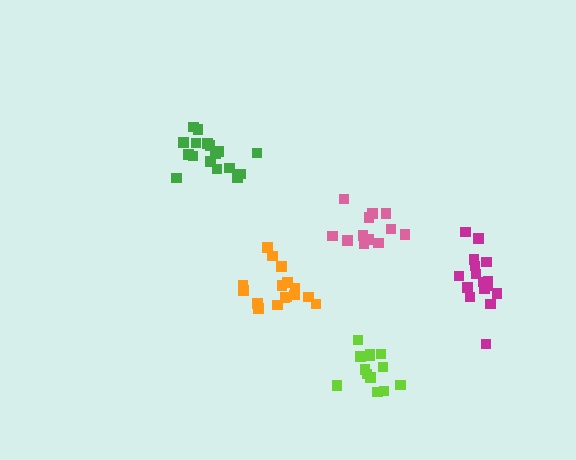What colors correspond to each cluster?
The clusters are colored: magenta, pink, green, orange, lime.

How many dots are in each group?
Group 1: 17 dots, Group 2: 12 dots, Group 3: 18 dots, Group 4: 16 dots, Group 5: 13 dots (76 total).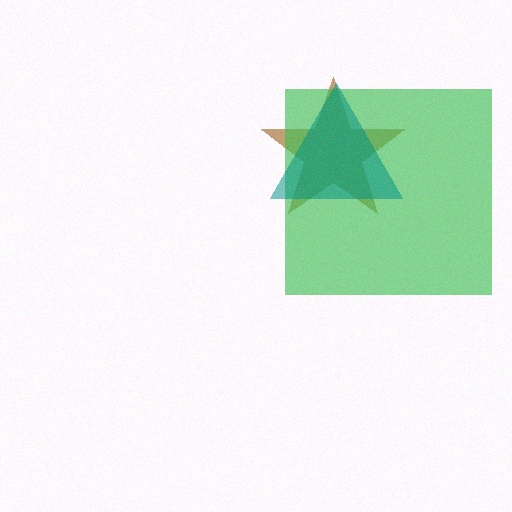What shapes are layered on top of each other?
The layered shapes are: a brown star, a green square, a teal triangle.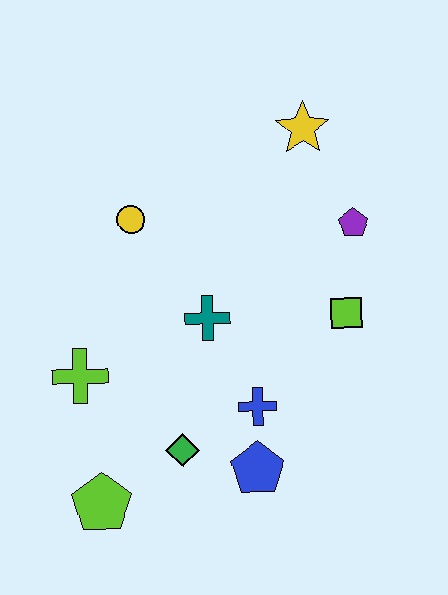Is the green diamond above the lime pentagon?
Yes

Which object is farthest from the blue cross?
The yellow star is farthest from the blue cross.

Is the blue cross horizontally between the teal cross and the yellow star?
Yes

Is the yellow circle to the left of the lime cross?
No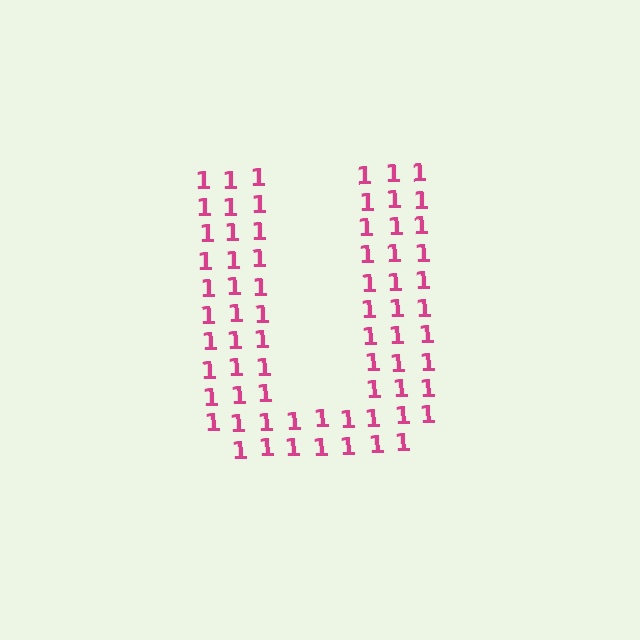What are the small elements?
The small elements are digit 1's.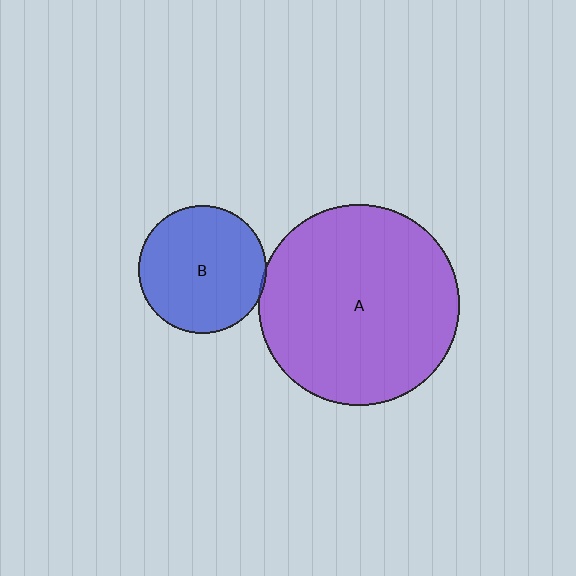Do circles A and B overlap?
Yes.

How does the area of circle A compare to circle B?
Approximately 2.5 times.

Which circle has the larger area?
Circle A (purple).